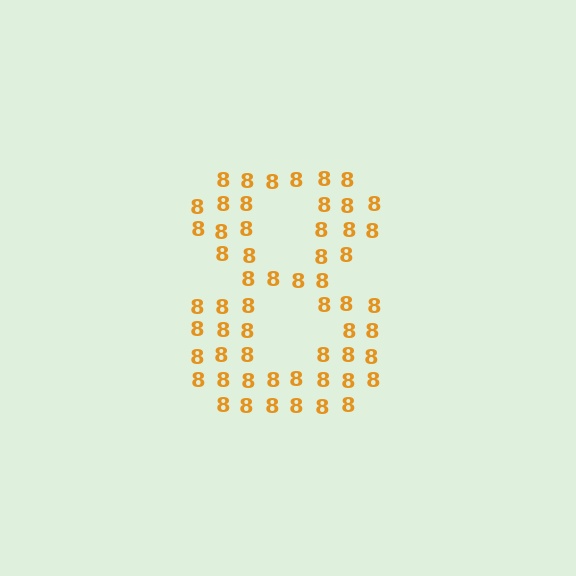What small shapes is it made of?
It is made of small digit 8's.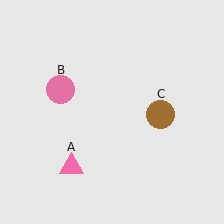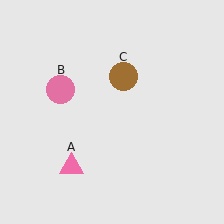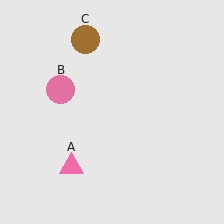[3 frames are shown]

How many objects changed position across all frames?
1 object changed position: brown circle (object C).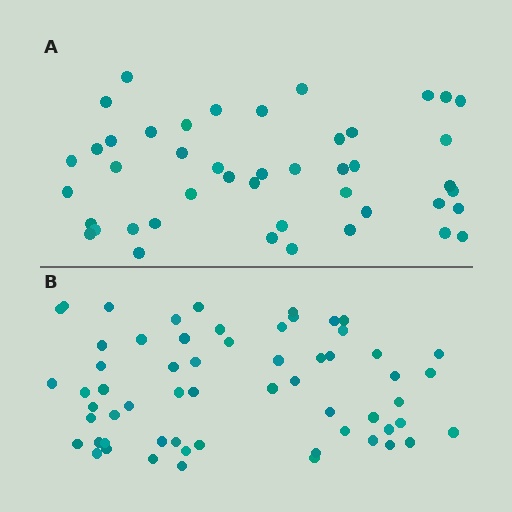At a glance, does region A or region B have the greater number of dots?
Region B (the bottom region) has more dots.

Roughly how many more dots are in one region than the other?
Region B has approximately 15 more dots than region A.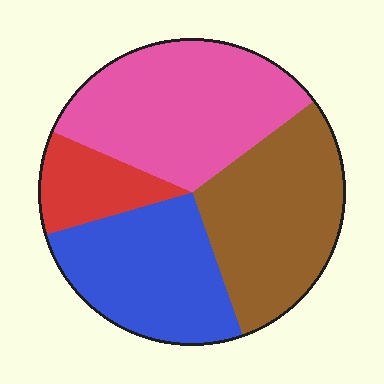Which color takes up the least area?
Red, at roughly 10%.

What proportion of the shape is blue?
Blue covers roughly 25% of the shape.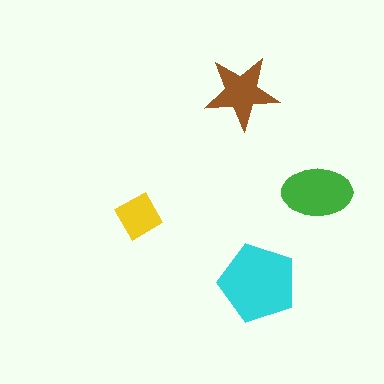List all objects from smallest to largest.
The yellow diamond, the brown star, the green ellipse, the cyan pentagon.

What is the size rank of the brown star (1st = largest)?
3rd.